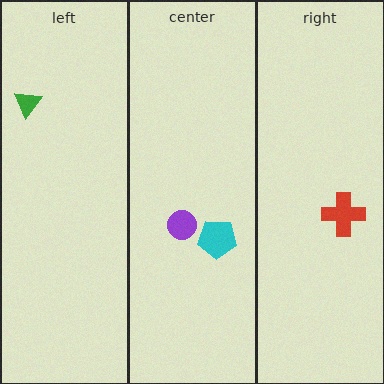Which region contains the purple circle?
The center region.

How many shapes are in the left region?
1.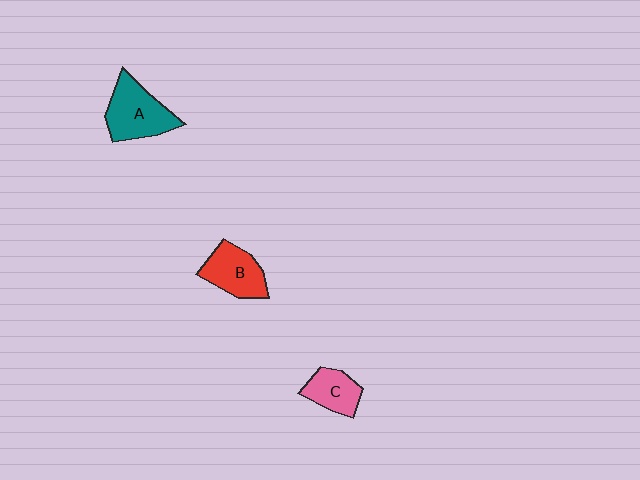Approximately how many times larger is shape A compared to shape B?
Approximately 1.2 times.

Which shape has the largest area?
Shape A (teal).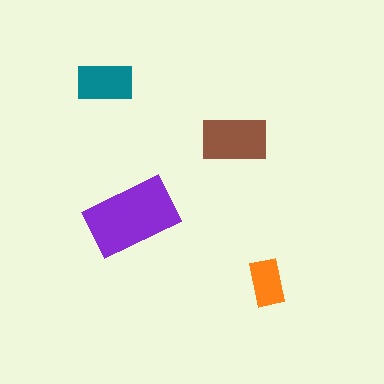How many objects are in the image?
There are 4 objects in the image.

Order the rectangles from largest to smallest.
the purple one, the brown one, the teal one, the orange one.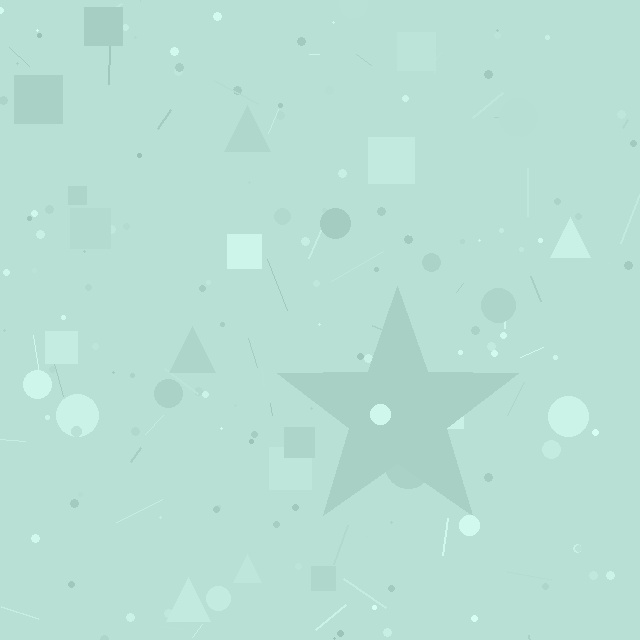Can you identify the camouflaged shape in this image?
The camouflaged shape is a star.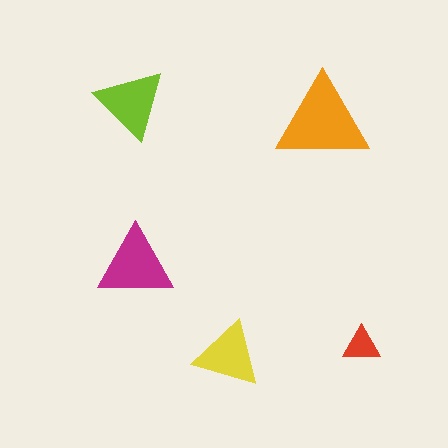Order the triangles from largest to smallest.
the orange one, the magenta one, the lime one, the yellow one, the red one.